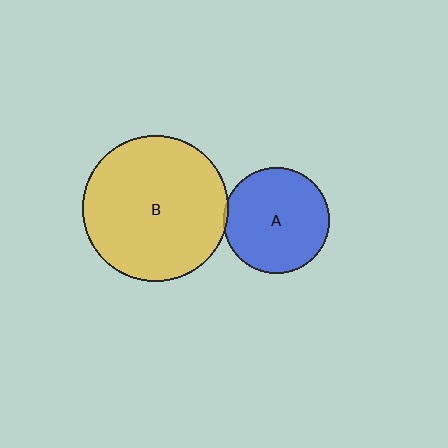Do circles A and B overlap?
Yes.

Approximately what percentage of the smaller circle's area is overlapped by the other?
Approximately 5%.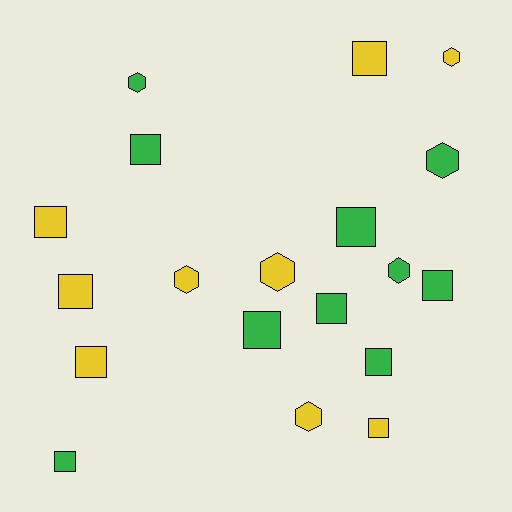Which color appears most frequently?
Green, with 10 objects.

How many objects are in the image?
There are 19 objects.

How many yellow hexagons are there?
There are 4 yellow hexagons.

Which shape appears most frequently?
Square, with 12 objects.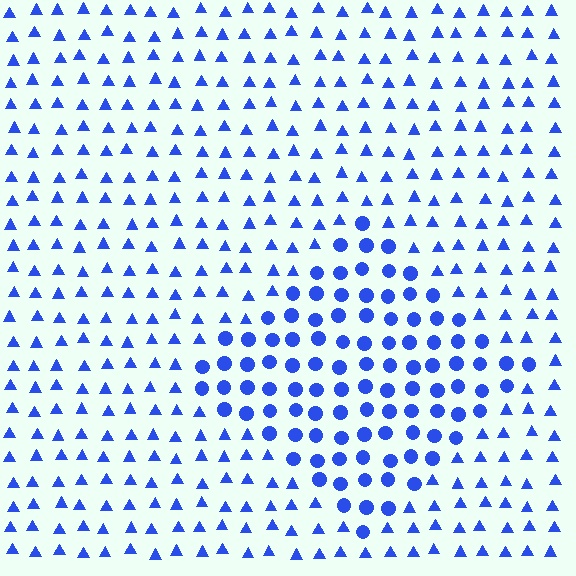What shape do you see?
I see a diamond.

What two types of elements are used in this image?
The image uses circles inside the diamond region and triangles outside it.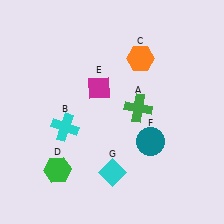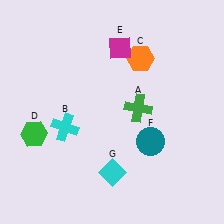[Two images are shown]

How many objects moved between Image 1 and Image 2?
2 objects moved between the two images.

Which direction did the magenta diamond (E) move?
The magenta diamond (E) moved up.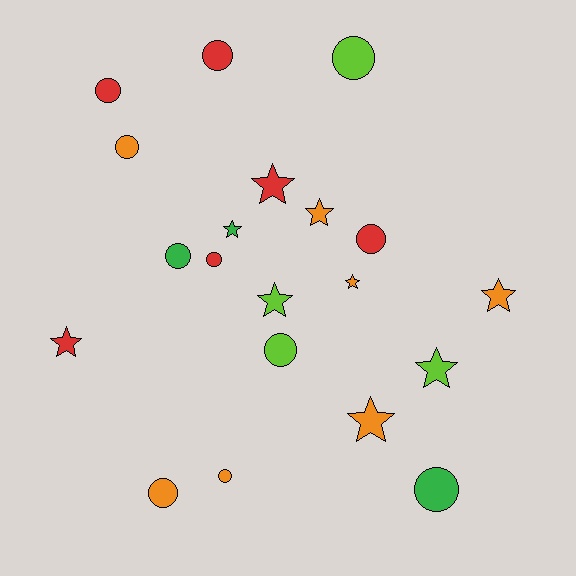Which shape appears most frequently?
Circle, with 11 objects.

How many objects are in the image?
There are 20 objects.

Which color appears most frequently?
Orange, with 7 objects.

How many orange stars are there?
There are 4 orange stars.